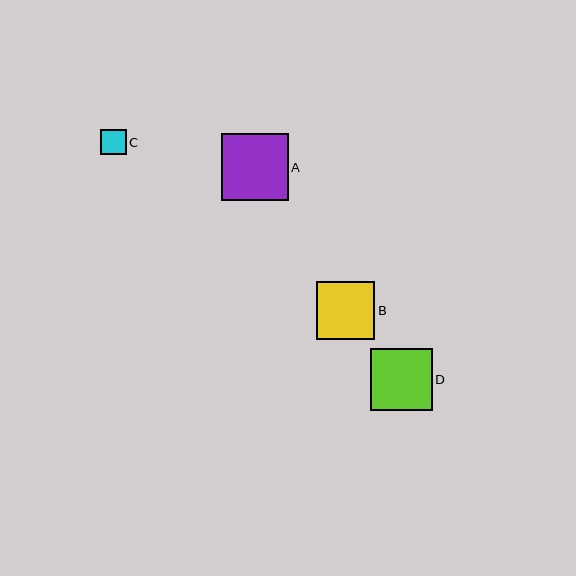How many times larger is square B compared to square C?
Square B is approximately 2.3 times the size of square C.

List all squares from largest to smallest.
From largest to smallest: A, D, B, C.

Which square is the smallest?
Square C is the smallest with a size of approximately 25 pixels.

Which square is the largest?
Square A is the largest with a size of approximately 67 pixels.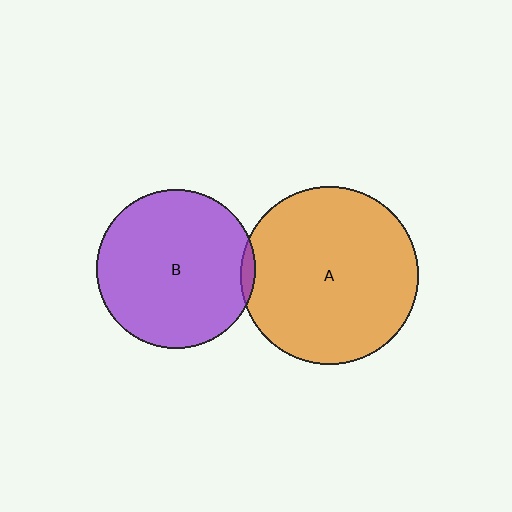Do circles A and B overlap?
Yes.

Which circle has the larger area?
Circle A (orange).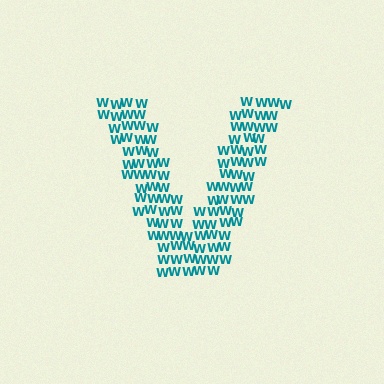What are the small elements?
The small elements are letter W's.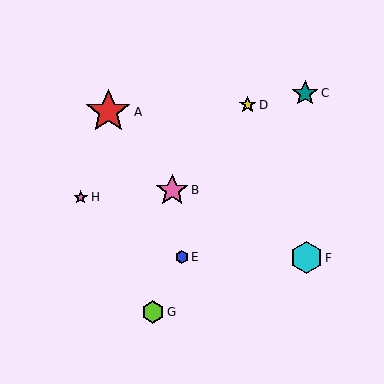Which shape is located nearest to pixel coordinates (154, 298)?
The lime hexagon (labeled G) at (153, 312) is nearest to that location.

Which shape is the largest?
The red star (labeled A) is the largest.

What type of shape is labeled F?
Shape F is a cyan hexagon.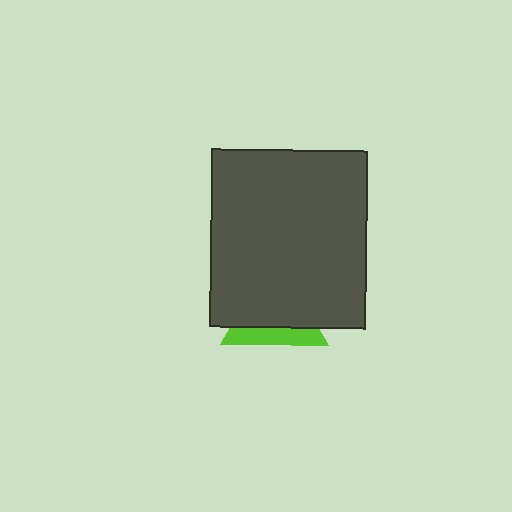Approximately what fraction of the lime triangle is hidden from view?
Roughly 66% of the lime triangle is hidden behind the dark gray rectangle.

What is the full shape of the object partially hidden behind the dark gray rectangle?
The partially hidden object is a lime triangle.